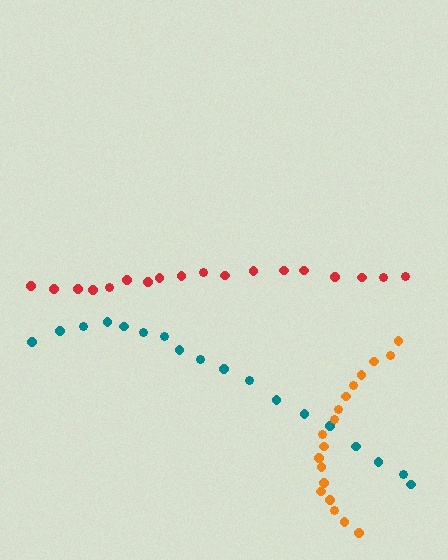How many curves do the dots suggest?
There are 3 distinct paths.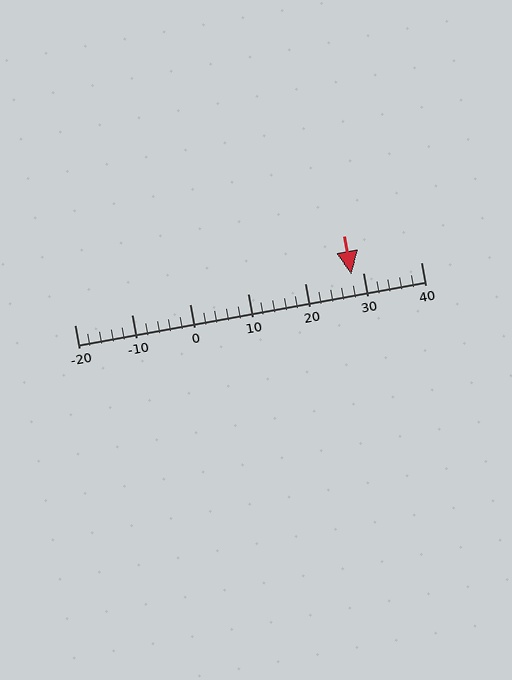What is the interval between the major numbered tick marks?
The major tick marks are spaced 10 units apart.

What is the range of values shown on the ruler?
The ruler shows values from -20 to 40.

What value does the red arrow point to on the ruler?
The red arrow points to approximately 28.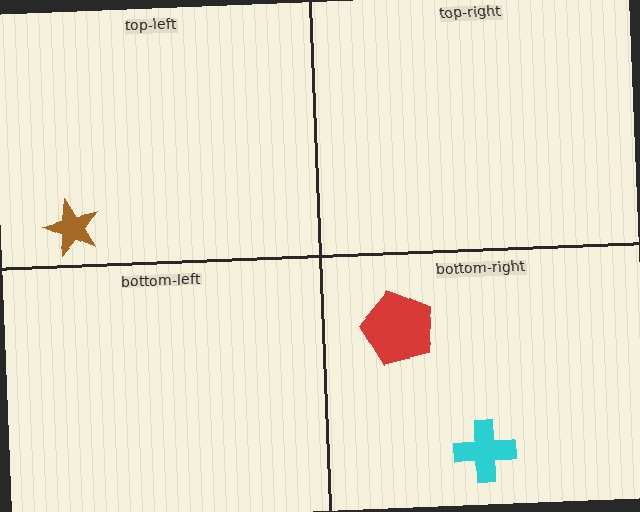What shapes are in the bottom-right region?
The red pentagon, the cyan cross.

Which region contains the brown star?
The top-left region.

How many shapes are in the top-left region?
1.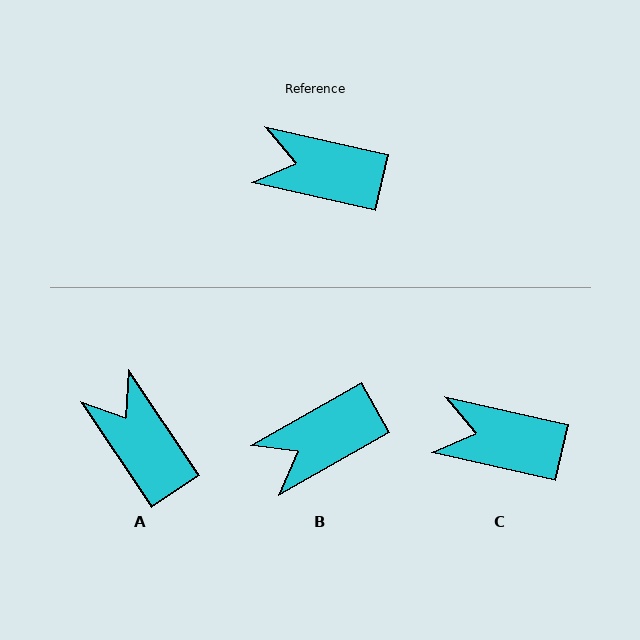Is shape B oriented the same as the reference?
No, it is off by about 42 degrees.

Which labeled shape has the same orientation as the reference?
C.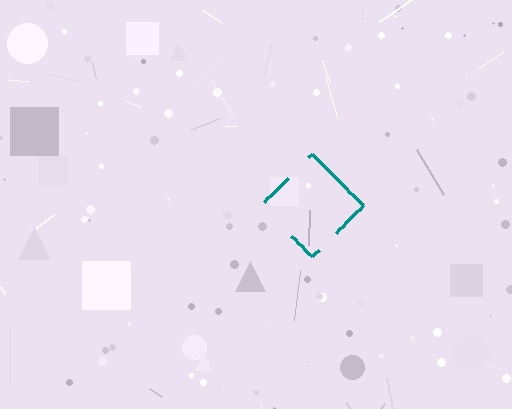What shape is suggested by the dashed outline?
The dashed outline suggests a diamond.